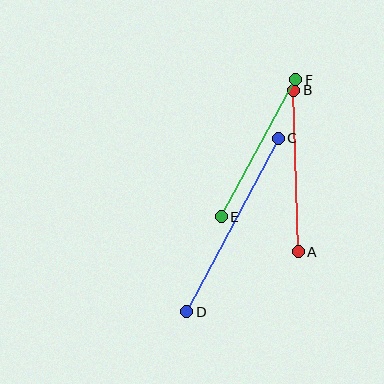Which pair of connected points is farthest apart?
Points C and D are farthest apart.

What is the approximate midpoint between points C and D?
The midpoint is at approximately (233, 225) pixels.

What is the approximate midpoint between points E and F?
The midpoint is at approximately (258, 148) pixels.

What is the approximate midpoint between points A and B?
The midpoint is at approximately (296, 171) pixels.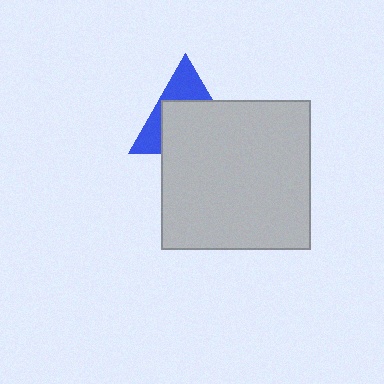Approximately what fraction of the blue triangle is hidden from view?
Roughly 62% of the blue triangle is hidden behind the light gray square.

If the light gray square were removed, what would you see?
You would see the complete blue triangle.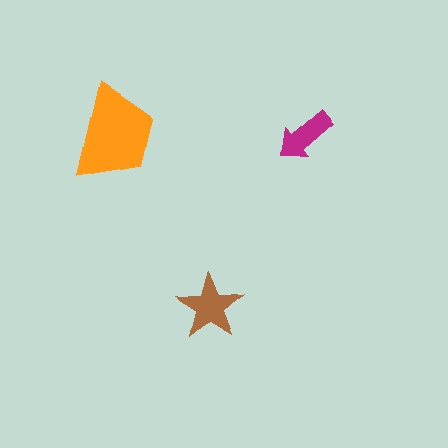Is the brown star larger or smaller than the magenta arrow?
Larger.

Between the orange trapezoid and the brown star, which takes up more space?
The orange trapezoid.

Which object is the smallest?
The magenta arrow.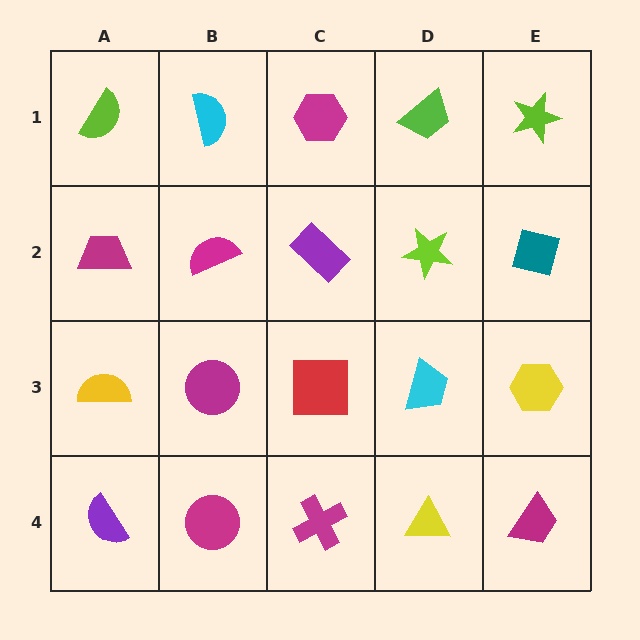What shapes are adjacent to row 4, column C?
A red square (row 3, column C), a magenta circle (row 4, column B), a yellow triangle (row 4, column D).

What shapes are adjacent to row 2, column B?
A cyan semicircle (row 1, column B), a magenta circle (row 3, column B), a magenta trapezoid (row 2, column A), a purple rectangle (row 2, column C).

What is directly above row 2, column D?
A lime trapezoid.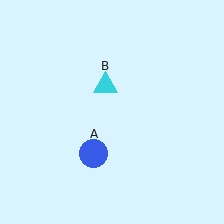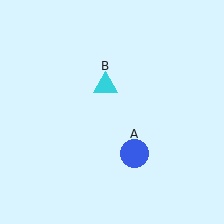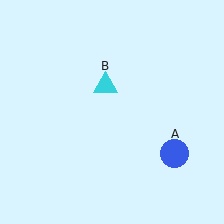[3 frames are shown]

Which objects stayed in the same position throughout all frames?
Cyan triangle (object B) remained stationary.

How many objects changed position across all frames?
1 object changed position: blue circle (object A).